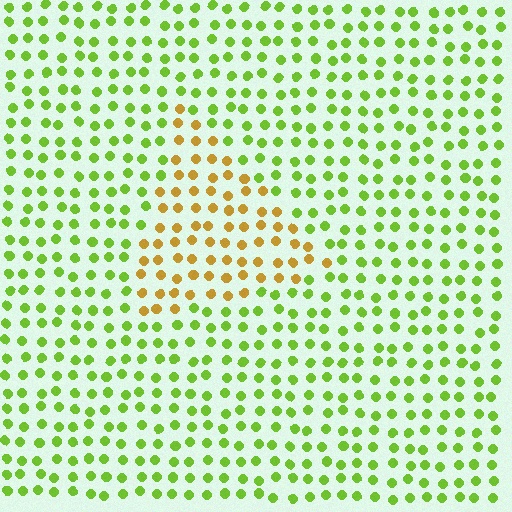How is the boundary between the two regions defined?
The boundary is defined purely by a slight shift in hue (about 52 degrees). Spacing, size, and orientation are identical on both sides.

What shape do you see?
I see a triangle.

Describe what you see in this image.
The image is filled with small lime elements in a uniform arrangement. A triangle-shaped region is visible where the elements are tinted to a slightly different hue, forming a subtle color boundary.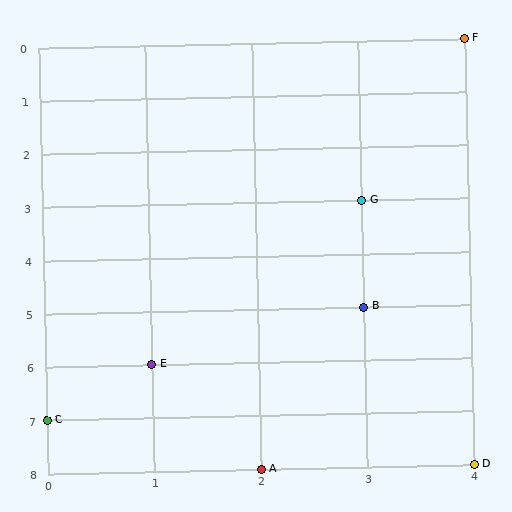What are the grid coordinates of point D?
Point D is at grid coordinates (4, 8).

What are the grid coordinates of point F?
Point F is at grid coordinates (4, 0).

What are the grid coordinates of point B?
Point B is at grid coordinates (3, 5).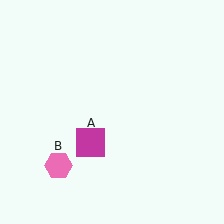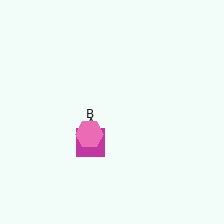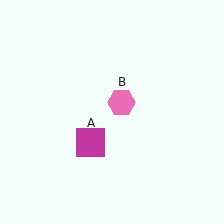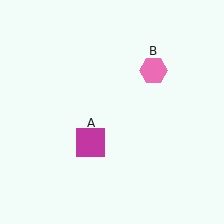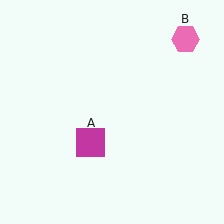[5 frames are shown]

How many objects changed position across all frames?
1 object changed position: pink hexagon (object B).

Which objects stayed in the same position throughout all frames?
Magenta square (object A) remained stationary.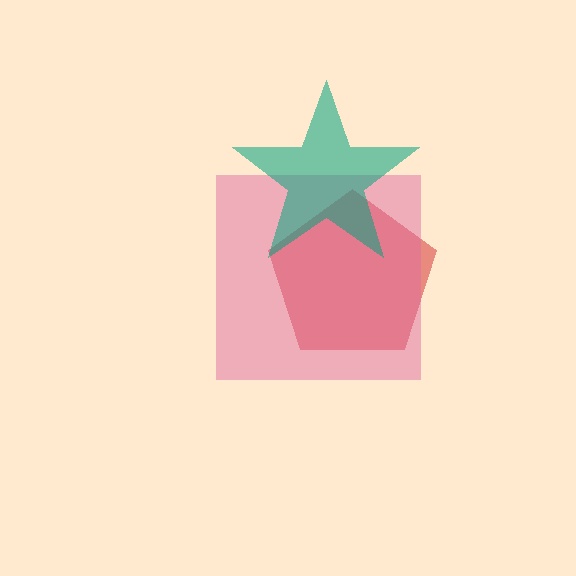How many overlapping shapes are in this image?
There are 3 overlapping shapes in the image.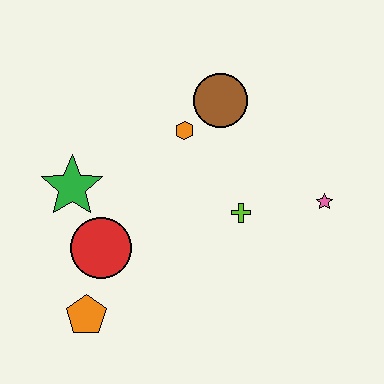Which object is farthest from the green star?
The pink star is farthest from the green star.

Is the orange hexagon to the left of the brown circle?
Yes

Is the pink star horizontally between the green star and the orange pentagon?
No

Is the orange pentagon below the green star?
Yes